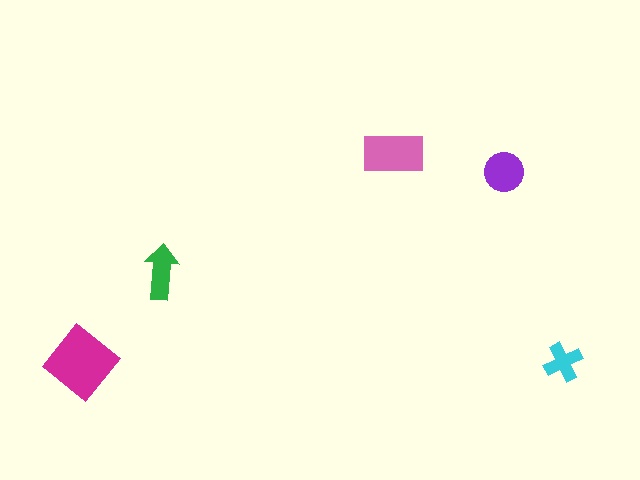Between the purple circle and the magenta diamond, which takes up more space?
The magenta diamond.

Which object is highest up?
The pink rectangle is topmost.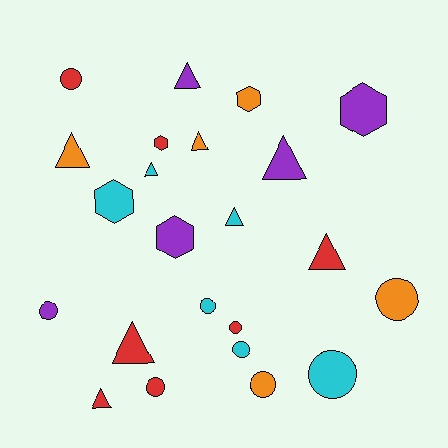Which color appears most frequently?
Red, with 7 objects.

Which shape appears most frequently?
Circle, with 9 objects.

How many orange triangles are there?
There are 2 orange triangles.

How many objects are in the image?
There are 23 objects.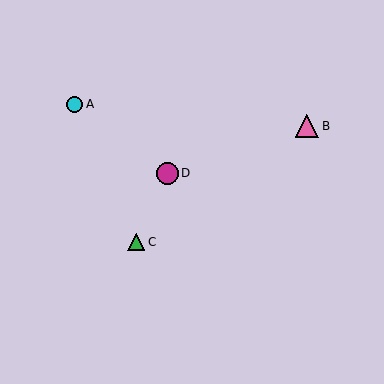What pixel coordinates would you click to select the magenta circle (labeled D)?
Click at (167, 173) to select the magenta circle D.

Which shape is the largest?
The pink triangle (labeled B) is the largest.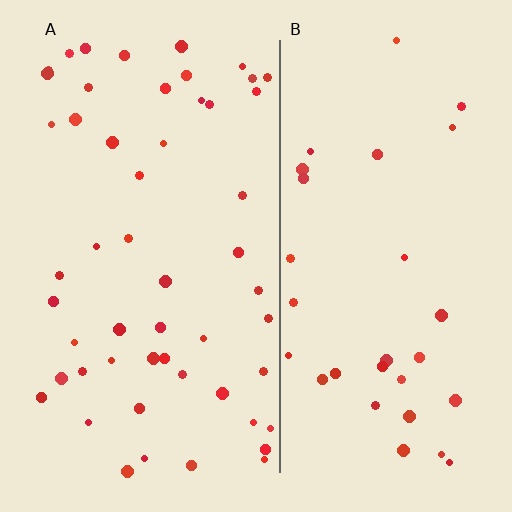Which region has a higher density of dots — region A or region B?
A (the left).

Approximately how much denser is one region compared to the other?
Approximately 1.7× — region A over region B.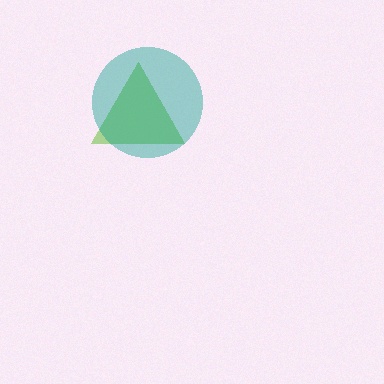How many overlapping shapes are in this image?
There are 2 overlapping shapes in the image.